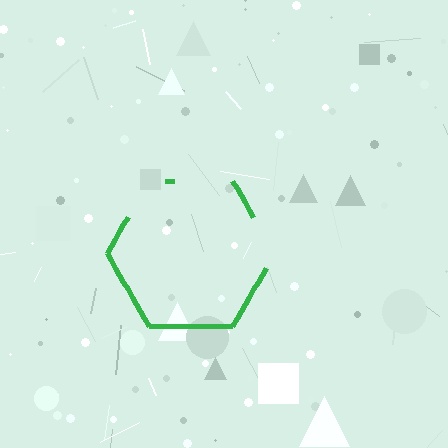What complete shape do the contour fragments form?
The contour fragments form a hexagon.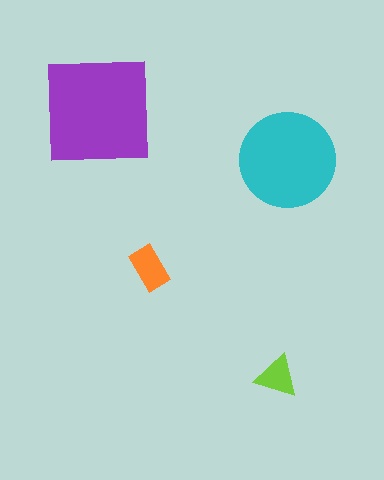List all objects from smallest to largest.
The lime triangle, the orange rectangle, the cyan circle, the purple square.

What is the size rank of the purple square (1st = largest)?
1st.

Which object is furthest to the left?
The purple square is leftmost.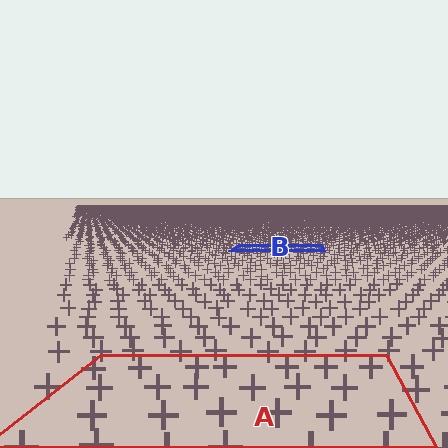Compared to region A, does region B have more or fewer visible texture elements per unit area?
Region B has more texture elements per unit area — they are packed more densely because it is farther away.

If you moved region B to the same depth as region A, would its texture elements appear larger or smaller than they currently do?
They would appear larger. At a closer depth, the same texture elements are projected at a bigger on-screen size.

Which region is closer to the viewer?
Region A is closer. The texture elements there are larger and more spread out.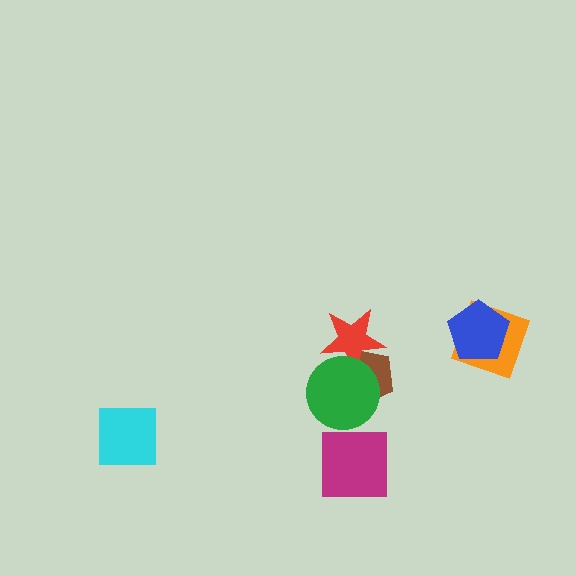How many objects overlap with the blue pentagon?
1 object overlaps with the blue pentagon.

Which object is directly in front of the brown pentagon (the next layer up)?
The red star is directly in front of the brown pentagon.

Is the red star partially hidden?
Yes, it is partially covered by another shape.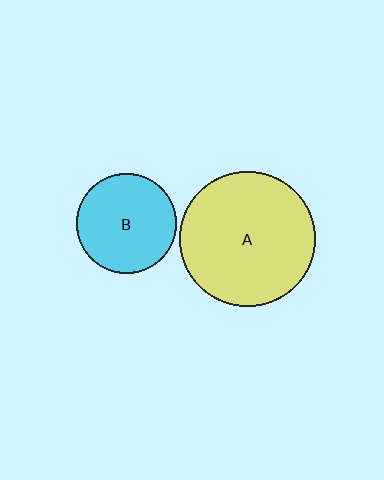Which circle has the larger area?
Circle A (yellow).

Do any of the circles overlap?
No, none of the circles overlap.